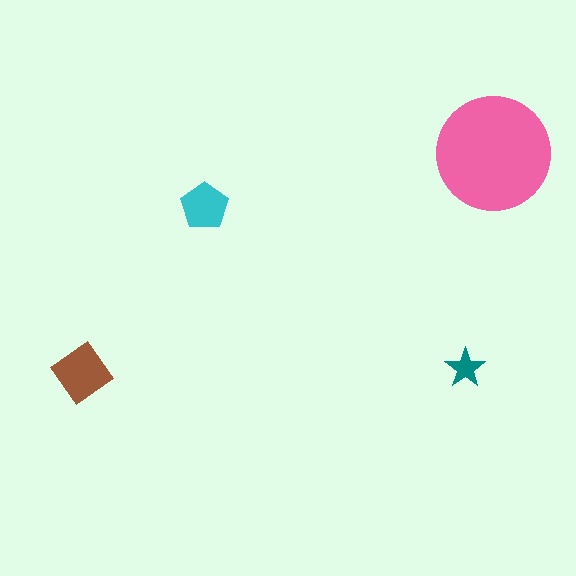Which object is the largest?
The pink circle.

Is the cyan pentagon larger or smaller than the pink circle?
Smaller.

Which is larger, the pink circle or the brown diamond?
The pink circle.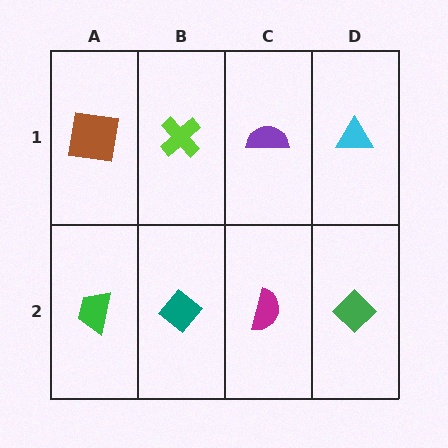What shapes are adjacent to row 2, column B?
A lime cross (row 1, column B), a green trapezoid (row 2, column A), a magenta semicircle (row 2, column C).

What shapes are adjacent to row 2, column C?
A purple semicircle (row 1, column C), a teal diamond (row 2, column B), a green diamond (row 2, column D).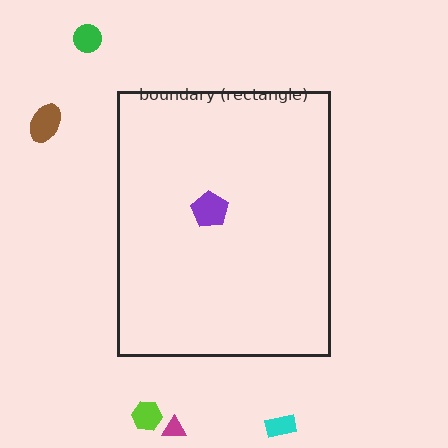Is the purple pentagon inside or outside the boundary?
Inside.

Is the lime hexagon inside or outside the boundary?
Outside.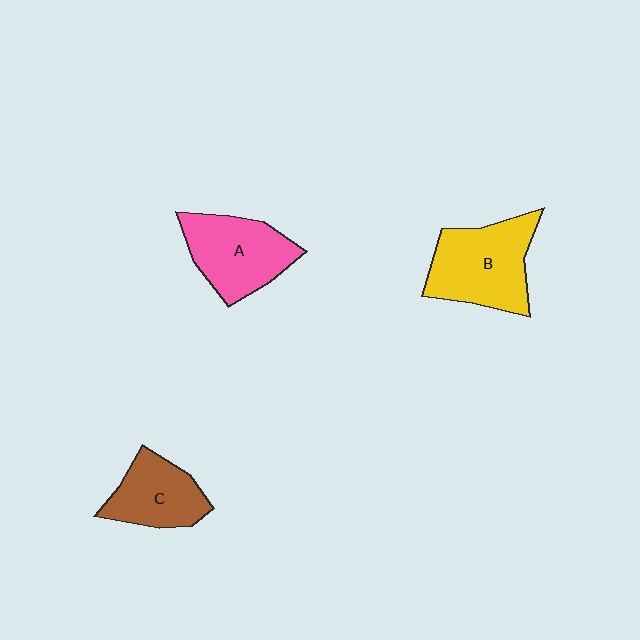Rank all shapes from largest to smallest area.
From largest to smallest: B (yellow), A (pink), C (brown).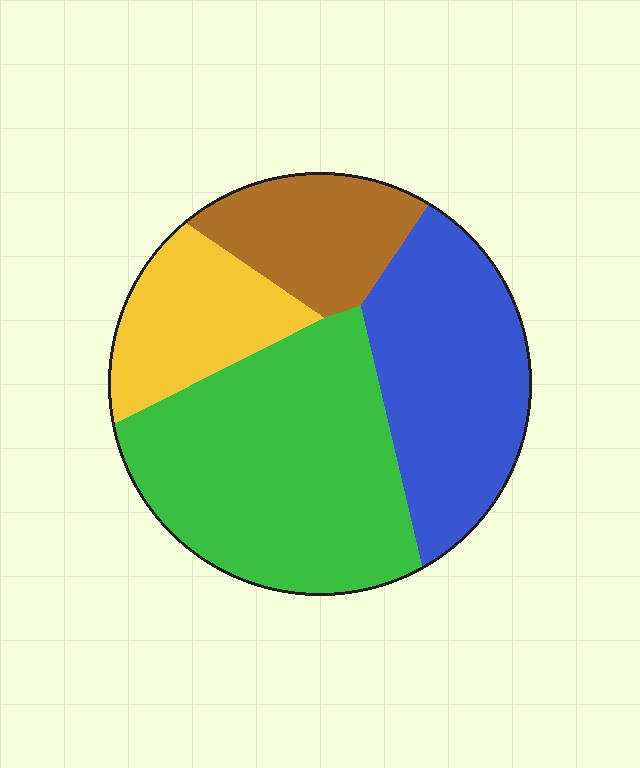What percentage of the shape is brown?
Brown takes up about one sixth (1/6) of the shape.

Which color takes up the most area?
Green, at roughly 40%.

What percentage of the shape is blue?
Blue takes up about one quarter (1/4) of the shape.